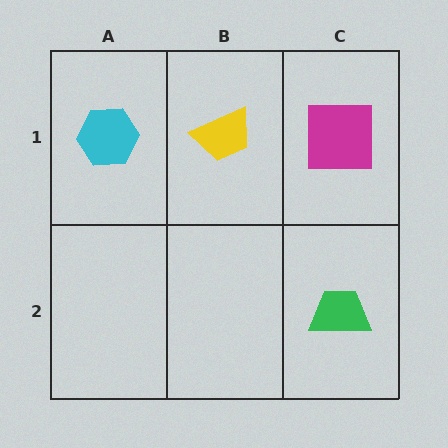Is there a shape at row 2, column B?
No, that cell is empty.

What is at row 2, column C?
A green trapezoid.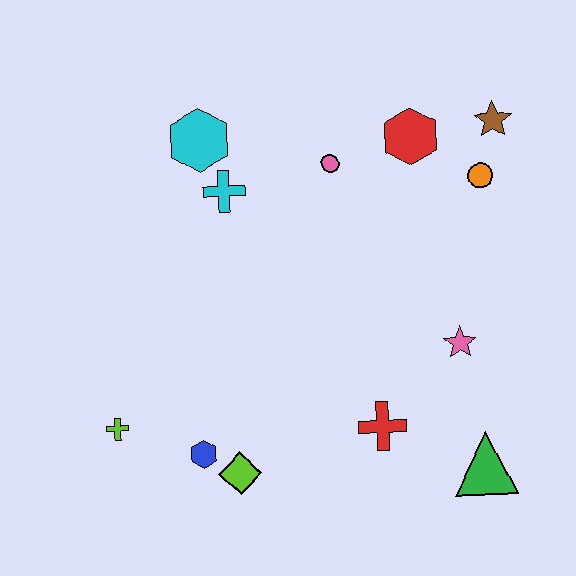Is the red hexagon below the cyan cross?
No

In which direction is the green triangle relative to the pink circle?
The green triangle is below the pink circle.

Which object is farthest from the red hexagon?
The lime cross is farthest from the red hexagon.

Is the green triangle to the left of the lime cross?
No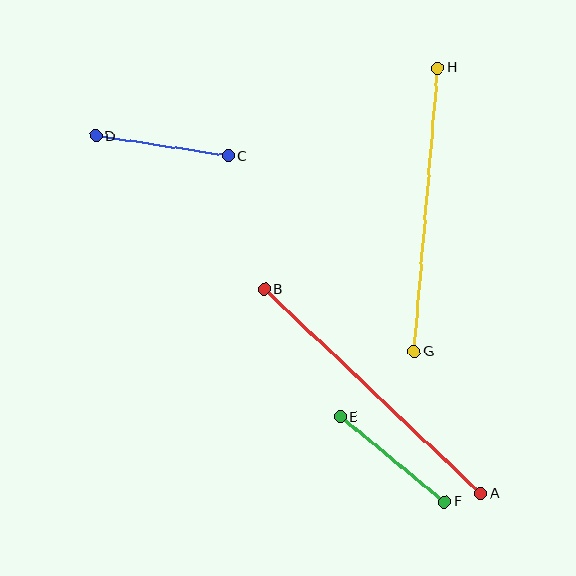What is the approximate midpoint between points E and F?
The midpoint is at approximately (392, 459) pixels.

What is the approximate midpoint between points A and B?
The midpoint is at approximately (372, 391) pixels.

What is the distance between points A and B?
The distance is approximately 298 pixels.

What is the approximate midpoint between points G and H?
The midpoint is at approximately (426, 210) pixels.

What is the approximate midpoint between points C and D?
The midpoint is at approximately (162, 146) pixels.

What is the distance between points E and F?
The distance is approximately 135 pixels.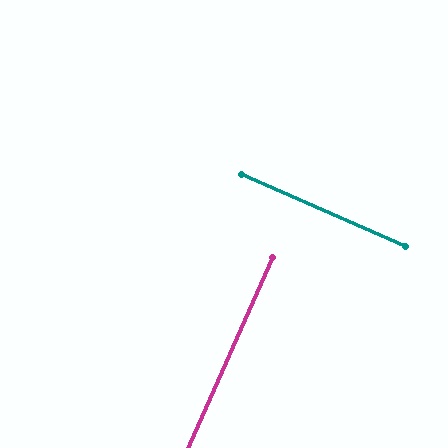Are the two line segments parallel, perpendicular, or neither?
Perpendicular — they meet at approximately 90°.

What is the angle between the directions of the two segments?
Approximately 90 degrees.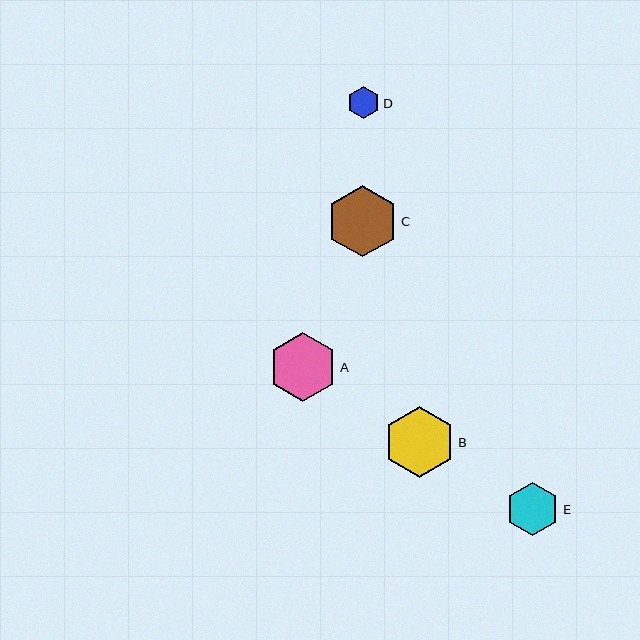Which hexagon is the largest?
Hexagon B is the largest with a size of approximately 72 pixels.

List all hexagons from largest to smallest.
From largest to smallest: B, C, A, E, D.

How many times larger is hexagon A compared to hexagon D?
Hexagon A is approximately 2.1 times the size of hexagon D.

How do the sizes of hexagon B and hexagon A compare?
Hexagon B and hexagon A are approximately the same size.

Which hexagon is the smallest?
Hexagon D is the smallest with a size of approximately 32 pixels.